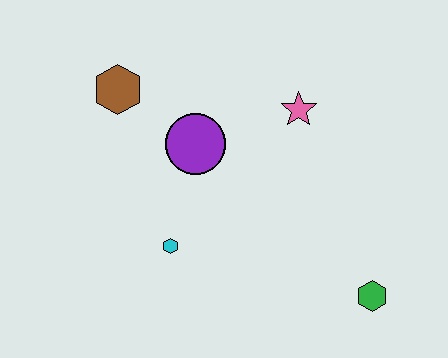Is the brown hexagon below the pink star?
No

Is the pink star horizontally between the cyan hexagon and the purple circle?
No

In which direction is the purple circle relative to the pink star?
The purple circle is to the left of the pink star.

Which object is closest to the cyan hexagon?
The purple circle is closest to the cyan hexagon.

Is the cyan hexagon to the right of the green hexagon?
No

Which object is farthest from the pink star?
The green hexagon is farthest from the pink star.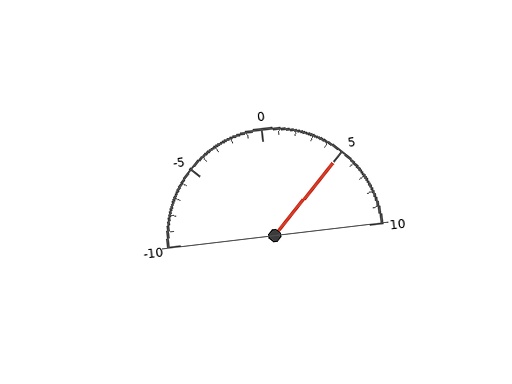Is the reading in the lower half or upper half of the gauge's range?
The reading is in the upper half of the range (-10 to 10).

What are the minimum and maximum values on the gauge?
The gauge ranges from -10 to 10.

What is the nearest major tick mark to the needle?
The nearest major tick mark is 5.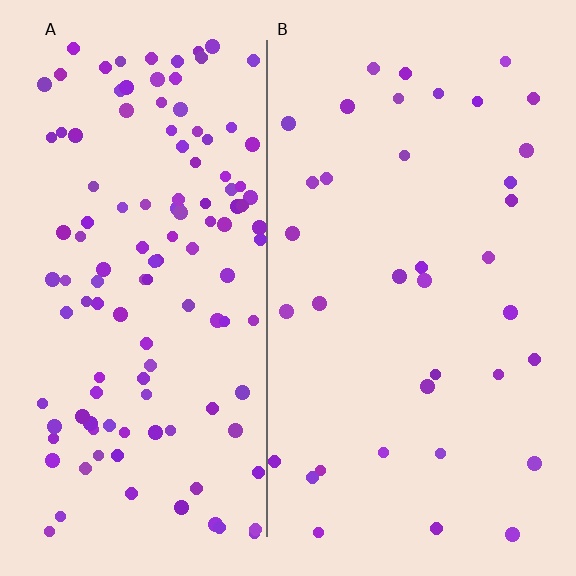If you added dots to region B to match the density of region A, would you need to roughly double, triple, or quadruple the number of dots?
Approximately triple.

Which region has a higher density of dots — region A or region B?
A (the left).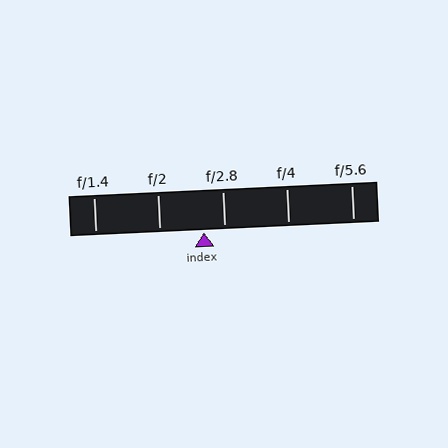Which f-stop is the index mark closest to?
The index mark is closest to f/2.8.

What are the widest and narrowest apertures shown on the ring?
The widest aperture shown is f/1.4 and the narrowest is f/5.6.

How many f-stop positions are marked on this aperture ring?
There are 5 f-stop positions marked.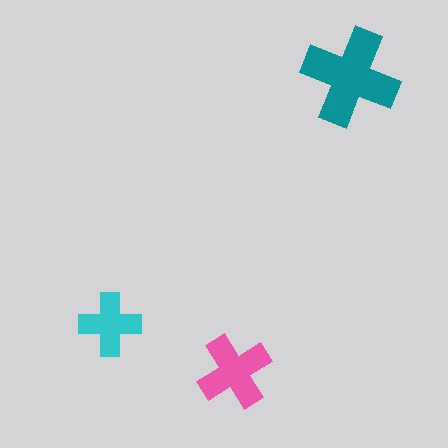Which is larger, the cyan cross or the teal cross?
The teal one.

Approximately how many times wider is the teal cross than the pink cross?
About 1.5 times wider.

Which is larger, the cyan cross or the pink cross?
The pink one.